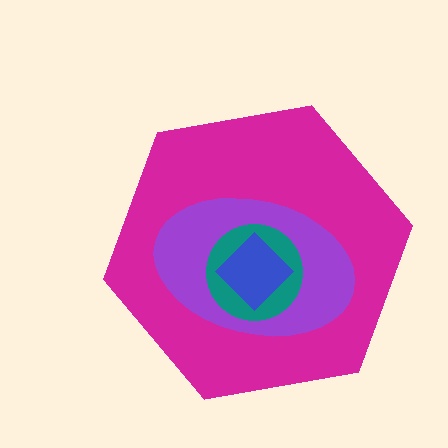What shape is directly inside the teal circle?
The blue diamond.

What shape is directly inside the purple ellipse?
The teal circle.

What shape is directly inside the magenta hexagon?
The purple ellipse.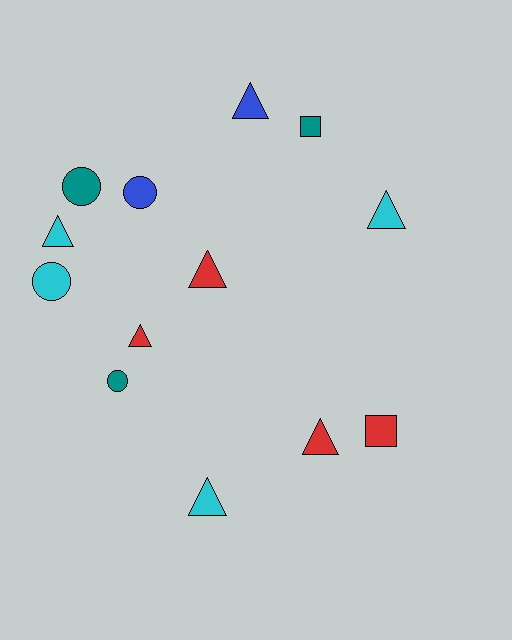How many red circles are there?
There are no red circles.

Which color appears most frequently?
Red, with 4 objects.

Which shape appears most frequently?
Triangle, with 7 objects.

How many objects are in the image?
There are 13 objects.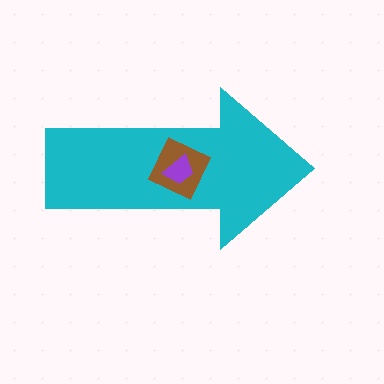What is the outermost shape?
The cyan arrow.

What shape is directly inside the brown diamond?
The purple trapezoid.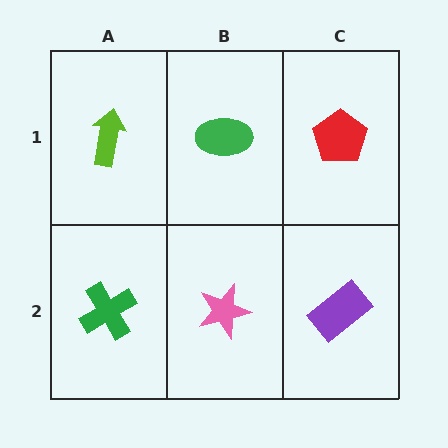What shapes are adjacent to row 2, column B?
A green ellipse (row 1, column B), a green cross (row 2, column A), a purple rectangle (row 2, column C).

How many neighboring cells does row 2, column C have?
2.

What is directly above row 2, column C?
A red pentagon.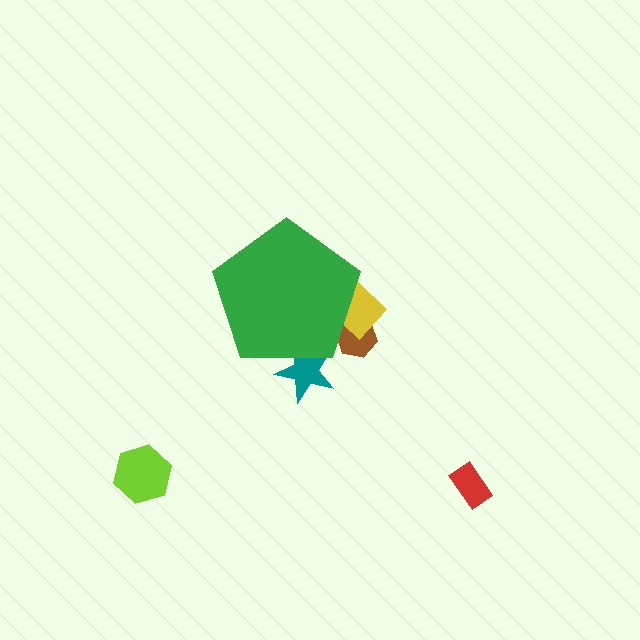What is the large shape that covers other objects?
A green pentagon.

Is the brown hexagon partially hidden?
Yes, the brown hexagon is partially hidden behind the green pentagon.